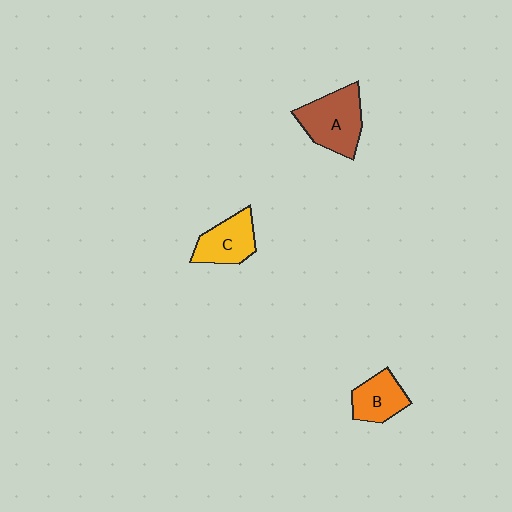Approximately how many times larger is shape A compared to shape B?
Approximately 1.5 times.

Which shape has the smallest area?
Shape B (orange).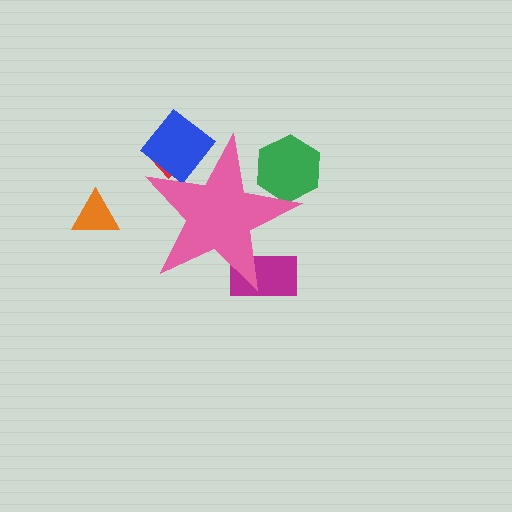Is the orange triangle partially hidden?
No, the orange triangle is fully visible.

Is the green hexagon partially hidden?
Yes, the green hexagon is partially hidden behind the pink star.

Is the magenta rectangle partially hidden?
Yes, the magenta rectangle is partially hidden behind the pink star.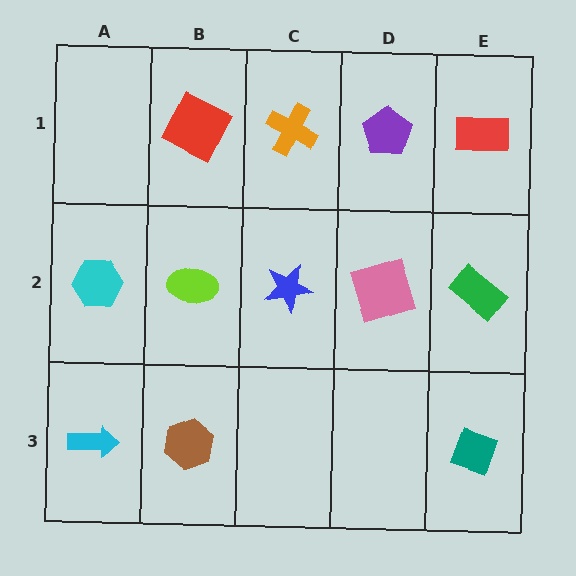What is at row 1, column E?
A red rectangle.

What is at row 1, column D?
A purple pentagon.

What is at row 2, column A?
A cyan hexagon.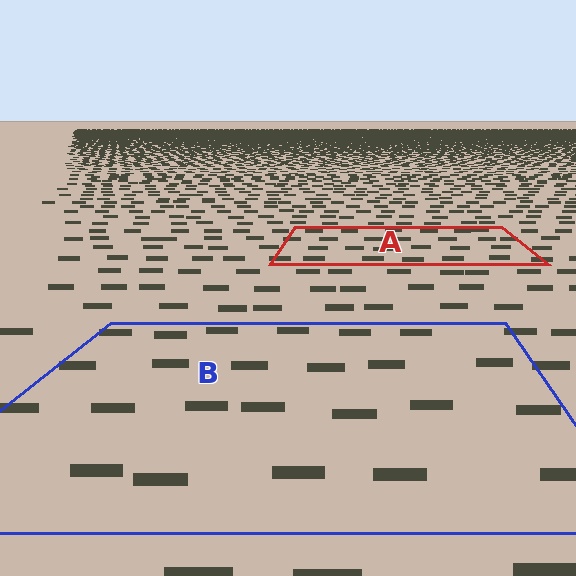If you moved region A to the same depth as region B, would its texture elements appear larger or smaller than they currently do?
They would appear larger. At a closer depth, the same texture elements are projected at a bigger on-screen size.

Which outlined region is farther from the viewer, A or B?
Region A is farther from the viewer — the texture elements inside it appear smaller and more densely packed.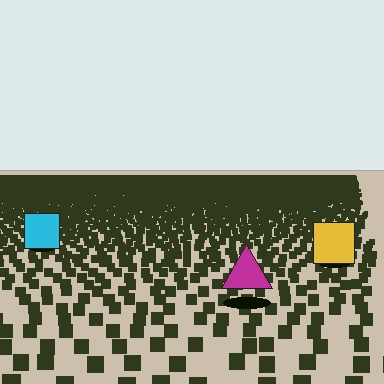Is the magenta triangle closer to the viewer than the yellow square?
Yes. The magenta triangle is closer — you can tell from the texture gradient: the ground texture is coarser near it.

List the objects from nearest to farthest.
From nearest to farthest: the magenta triangle, the yellow square, the cyan square.